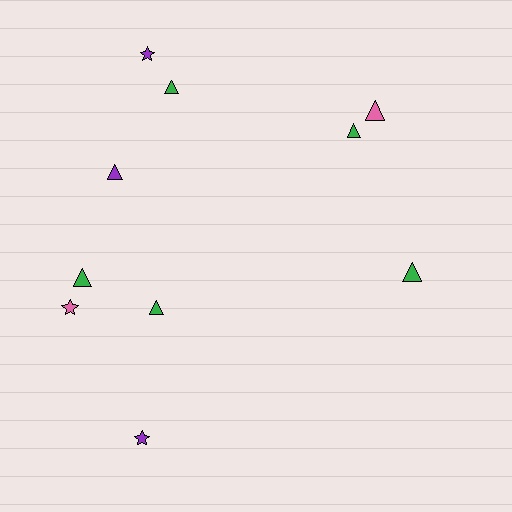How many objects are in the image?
There are 10 objects.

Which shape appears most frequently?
Triangle, with 7 objects.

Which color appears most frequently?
Green, with 5 objects.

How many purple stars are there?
There are 2 purple stars.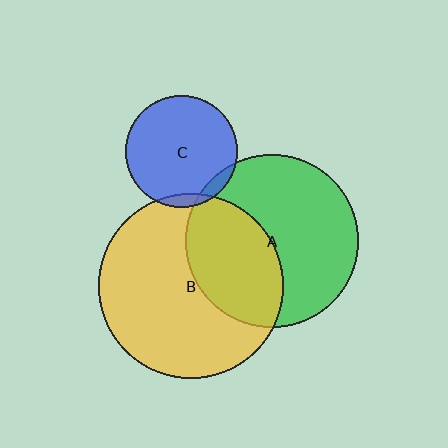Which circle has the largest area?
Circle B (yellow).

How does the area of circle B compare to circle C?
Approximately 2.7 times.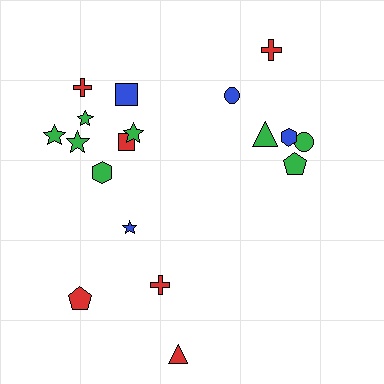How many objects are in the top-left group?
There are 8 objects.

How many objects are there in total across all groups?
There are 18 objects.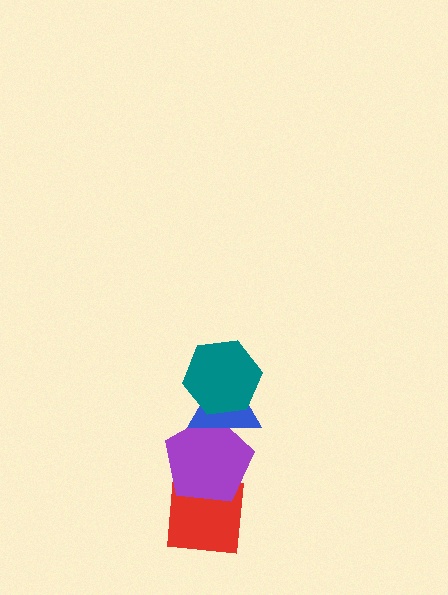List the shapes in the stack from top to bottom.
From top to bottom: the teal hexagon, the blue triangle, the purple pentagon, the red square.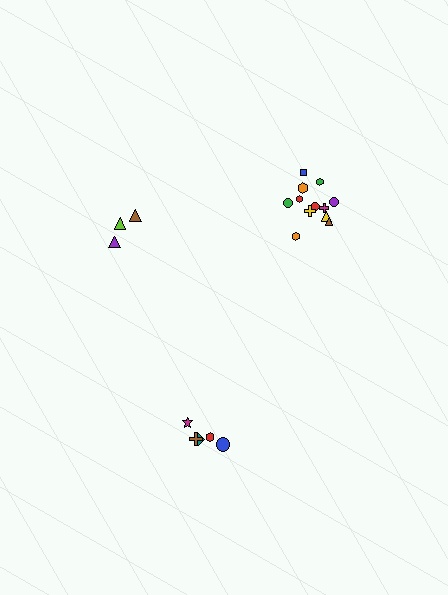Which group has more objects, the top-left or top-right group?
The top-right group.